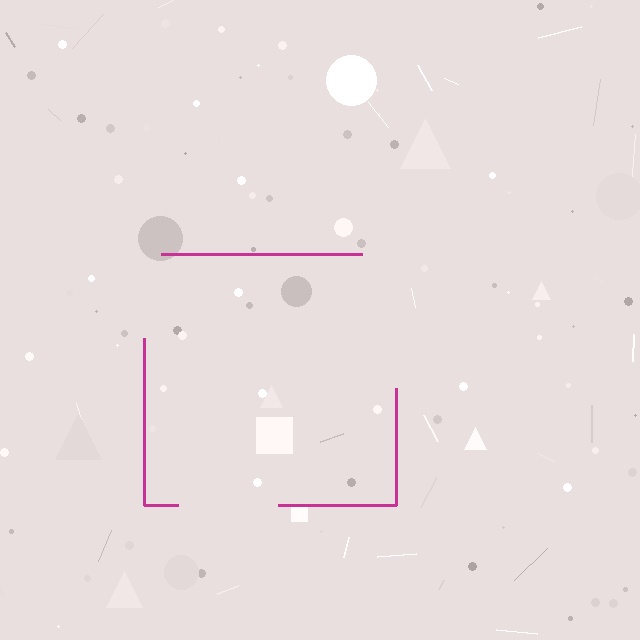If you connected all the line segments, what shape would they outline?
They would outline a square.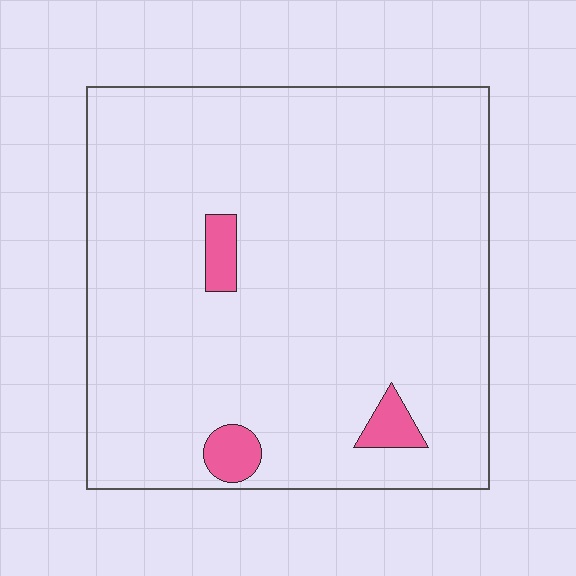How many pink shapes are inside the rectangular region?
3.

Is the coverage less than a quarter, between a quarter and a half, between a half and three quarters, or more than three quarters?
Less than a quarter.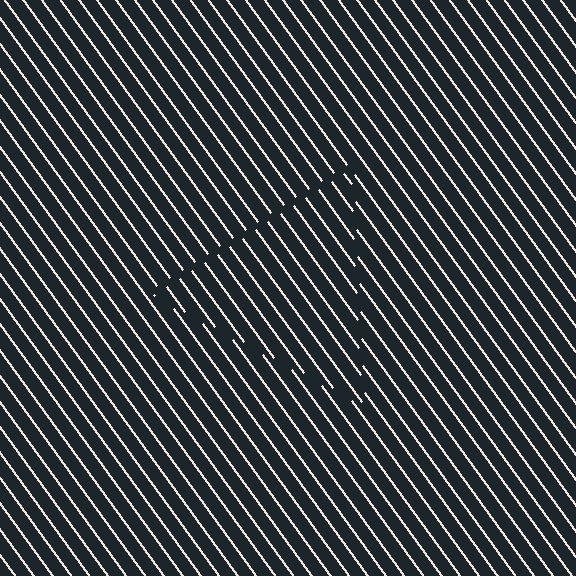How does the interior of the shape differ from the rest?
The interior of the shape contains the same grating, shifted by half a period — the contour is defined by the phase discontinuity where line-ends from the inner and outer gratings abut.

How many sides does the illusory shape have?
3 sides — the line-ends trace a triangle.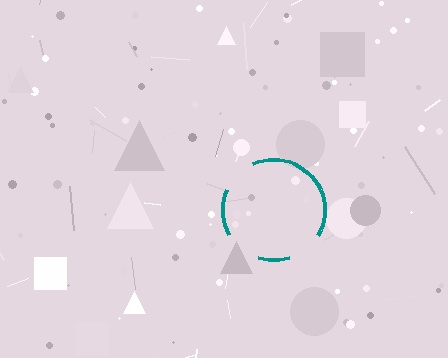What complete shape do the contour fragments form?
The contour fragments form a circle.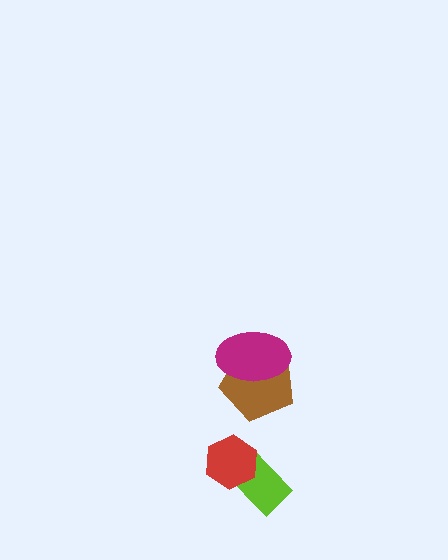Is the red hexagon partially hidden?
No, no other shape covers it.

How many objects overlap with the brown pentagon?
1 object overlaps with the brown pentagon.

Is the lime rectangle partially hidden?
Yes, it is partially covered by another shape.